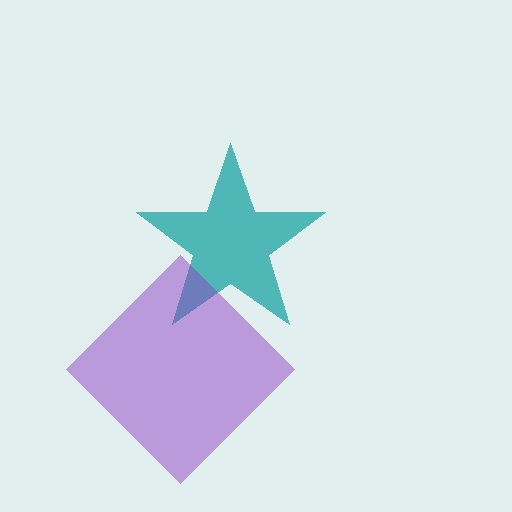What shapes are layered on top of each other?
The layered shapes are: a teal star, a purple diamond.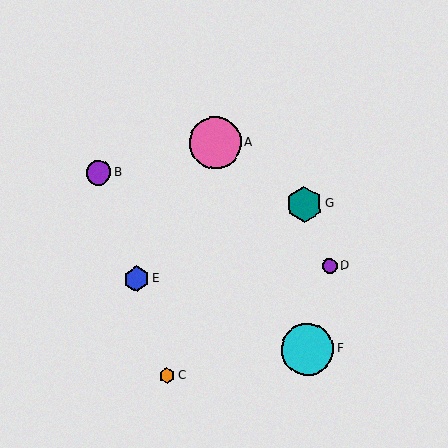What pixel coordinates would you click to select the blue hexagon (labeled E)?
Click at (136, 279) to select the blue hexagon E.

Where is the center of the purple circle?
The center of the purple circle is at (98, 173).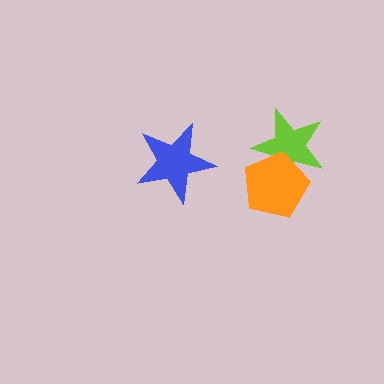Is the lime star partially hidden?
Yes, it is partially covered by another shape.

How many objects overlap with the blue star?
0 objects overlap with the blue star.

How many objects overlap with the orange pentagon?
1 object overlaps with the orange pentagon.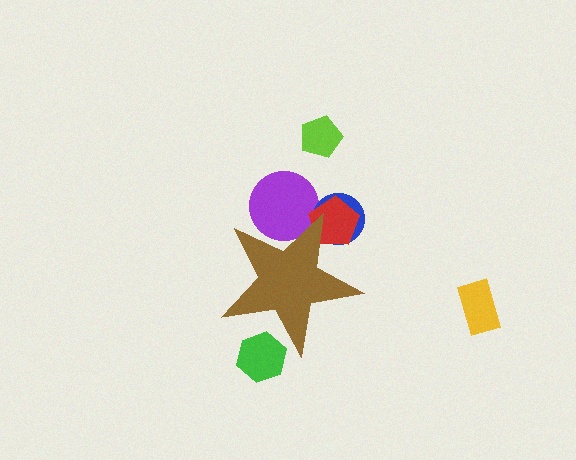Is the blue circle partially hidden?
Yes, the blue circle is partially hidden behind the brown star.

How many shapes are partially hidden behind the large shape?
4 shapes are partially hidden.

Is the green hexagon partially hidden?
Yes, the green hexagon is partially hidden behind the brown star.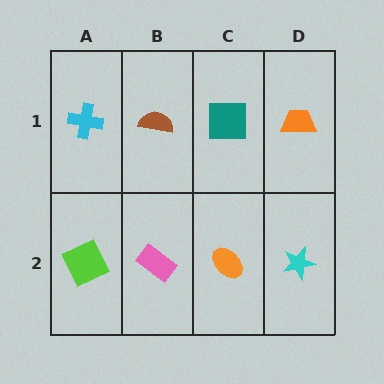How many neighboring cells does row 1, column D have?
2.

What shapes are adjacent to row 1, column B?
A pink rectangle (row 2, column B), a cyan cross (row 1, column A), a teal square (row 1, column C).